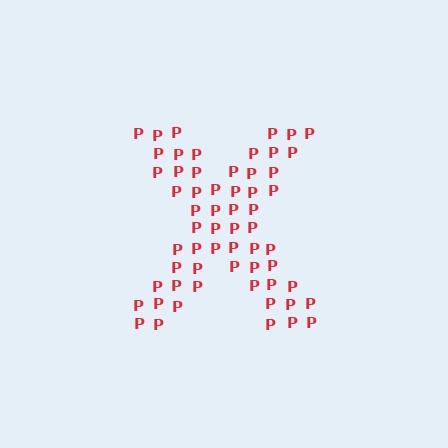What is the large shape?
The large shape is the letter X.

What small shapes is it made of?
It is made of small letter P's.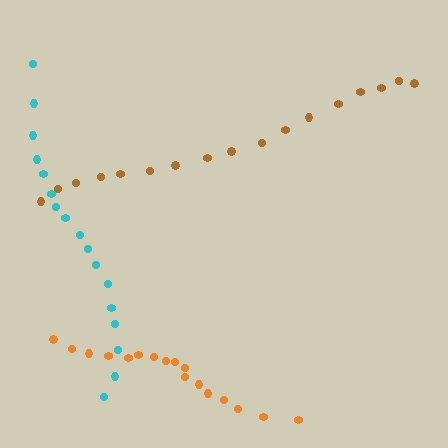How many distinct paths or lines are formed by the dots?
There are 3 distinct paths.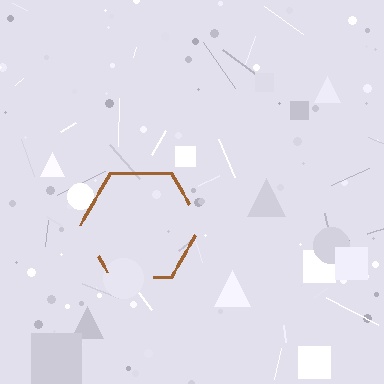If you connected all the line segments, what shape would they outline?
They would outline a hexagon.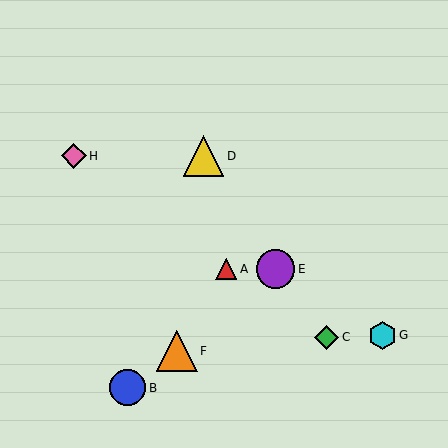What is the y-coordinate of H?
Object H is at y≈156.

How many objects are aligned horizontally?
2 objects (A, E) are aligned horizontally.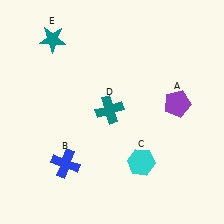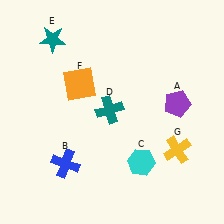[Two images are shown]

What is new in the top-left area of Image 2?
An orange square (F) was added in the top-left area of Image 2.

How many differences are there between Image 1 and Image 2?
There are 2 differences between the two images.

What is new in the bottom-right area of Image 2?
A yellow cross (G) was added in the bottom-right area of Image 2.